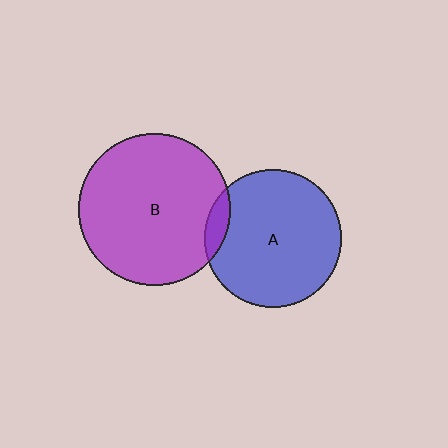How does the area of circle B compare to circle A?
Approximately 1.2 times.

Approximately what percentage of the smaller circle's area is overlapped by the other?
Approximately 10%.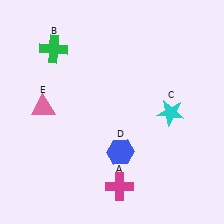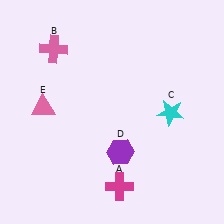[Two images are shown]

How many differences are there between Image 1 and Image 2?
There are 2 differences between the two images.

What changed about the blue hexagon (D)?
In Image 1, D is blue. In Image 2, it changed to purple.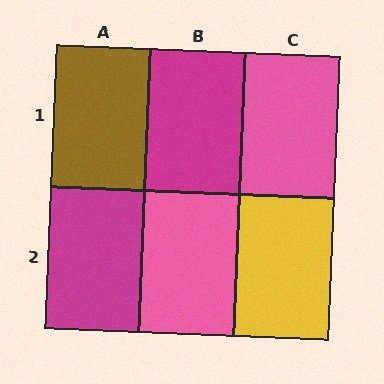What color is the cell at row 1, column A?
Brown.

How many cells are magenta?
2 cells are magenta.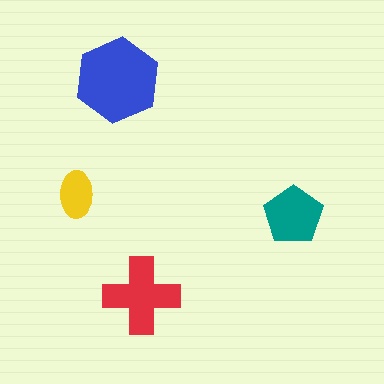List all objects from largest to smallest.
The blue hexagon, the red cross, the teal pentagon, the yellow ellipse.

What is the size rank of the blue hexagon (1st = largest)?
1st.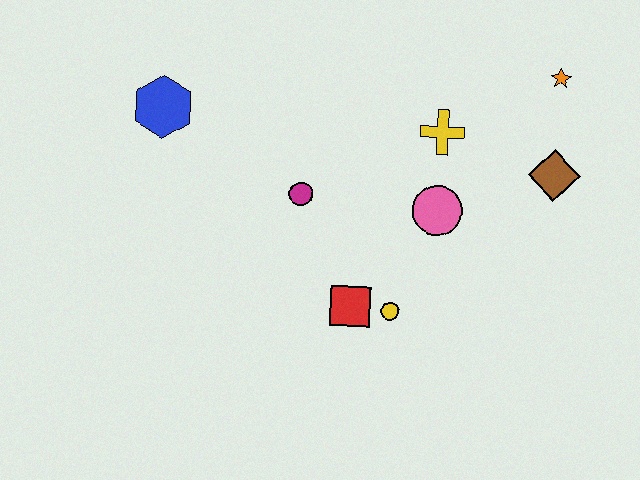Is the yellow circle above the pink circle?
No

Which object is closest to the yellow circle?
The red square is closest to the yellow circle.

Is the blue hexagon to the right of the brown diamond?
No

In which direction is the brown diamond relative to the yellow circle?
The brown diamond is to the right of the yellow circle.